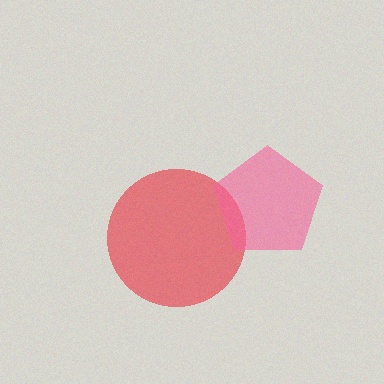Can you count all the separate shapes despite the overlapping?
Yes, there are 2 separate shapes.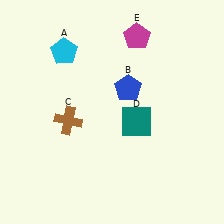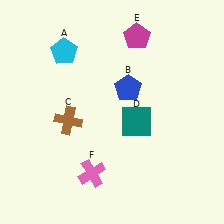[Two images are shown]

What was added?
A pink cross (F) was added in Image 2.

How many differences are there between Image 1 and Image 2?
There is 1 difference between the two images.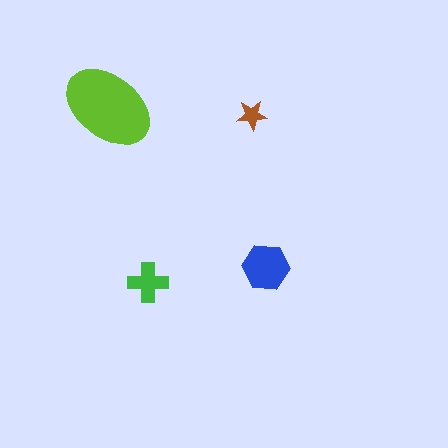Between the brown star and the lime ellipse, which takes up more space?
The lime ellipse.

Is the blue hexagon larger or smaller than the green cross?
Larger.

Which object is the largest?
The lime ellipse.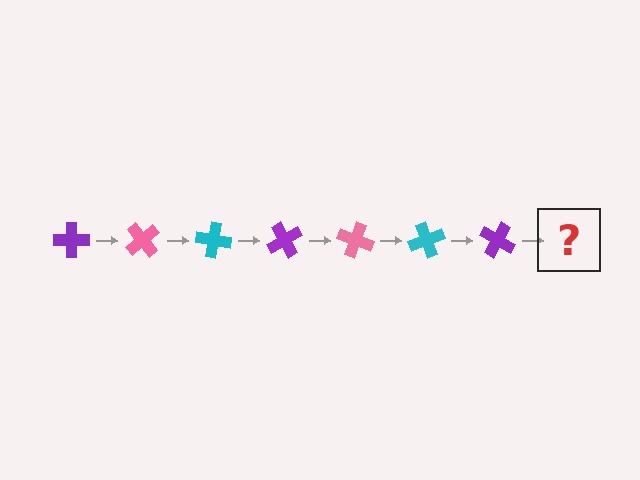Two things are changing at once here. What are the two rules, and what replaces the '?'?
The two rules are that it rotates 50 degrees each step and the color cycles through purple, pink, and cyan. The '?' should be a pink cross, rotated 350 degrees from the start.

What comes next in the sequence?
The next element should be a pink cross, rotated 350 degrees from the start.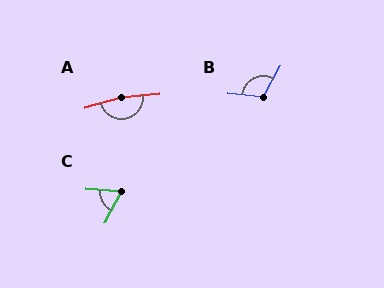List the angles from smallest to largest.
C (65°), B (113°), A (170°).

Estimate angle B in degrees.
Approximately 113 degrees.